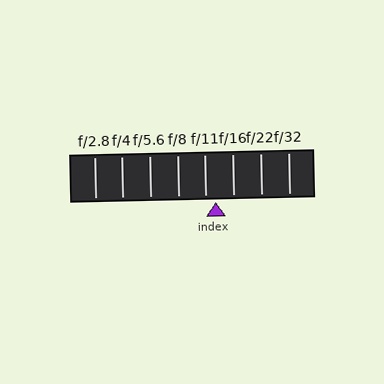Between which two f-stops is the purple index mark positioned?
The index mark is between f/11 and f/16.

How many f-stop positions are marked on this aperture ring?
There are 8 f-stop positions marked.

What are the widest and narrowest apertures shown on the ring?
The widest aperture shown is f/2.8 and the narrowest is f/32.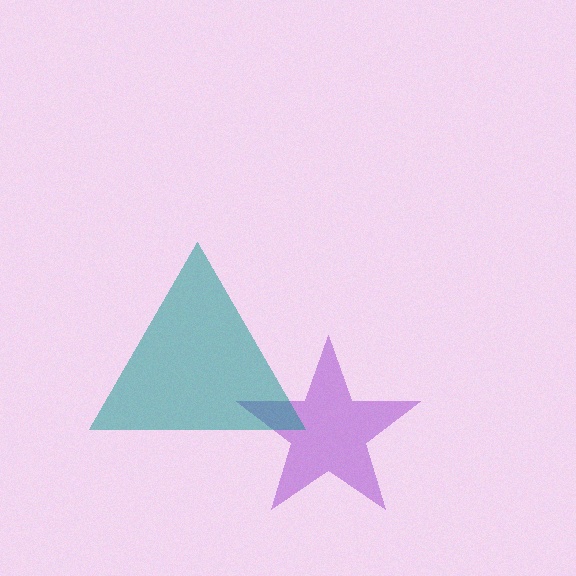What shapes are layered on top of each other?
The layered shapes are: a purple star, a teal triangle.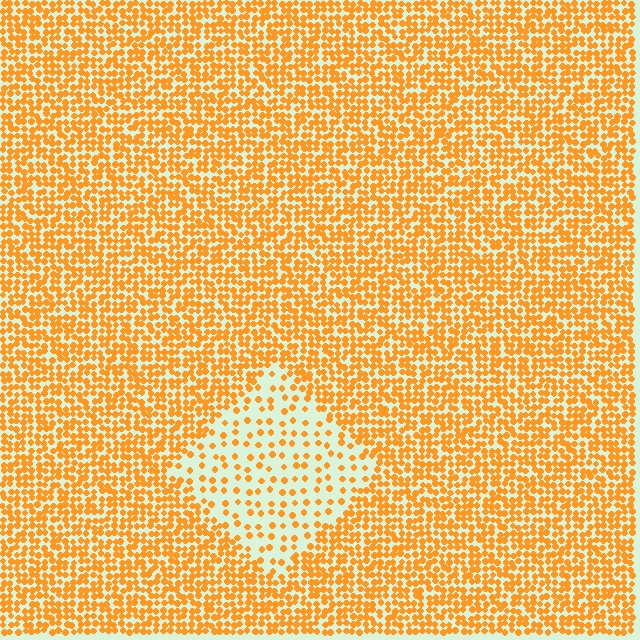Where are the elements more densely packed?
The elements are more densely packed outside the diamond boundary.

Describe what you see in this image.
The image contains small orange elements arranged at two different densities. A diamond-shaped region is visible where the elements are less densely packed than the surrounding area.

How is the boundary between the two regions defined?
The boundary is defined by a change in element density (approximately 2.7x ratio). All elements are the same color, size, and shape.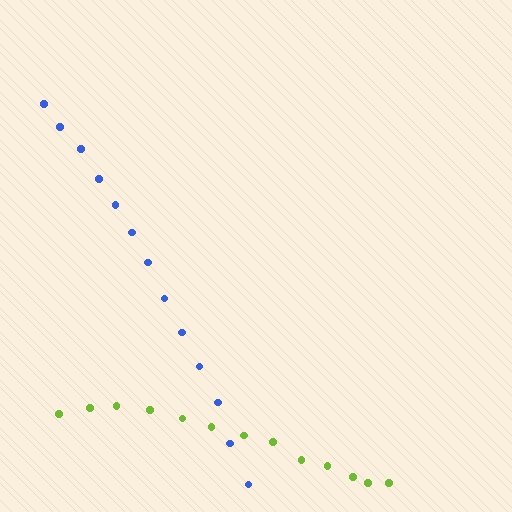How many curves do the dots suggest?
There are 2 distinct paths.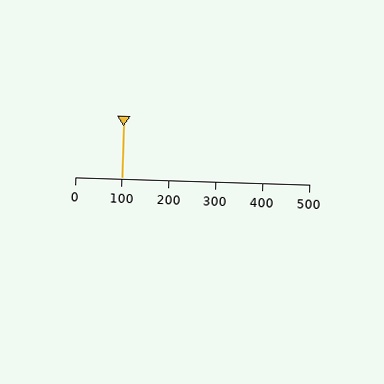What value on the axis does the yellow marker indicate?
The marker indicates approximately 100.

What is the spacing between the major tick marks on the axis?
The major ticks are spaced 100 apart.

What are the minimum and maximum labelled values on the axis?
The axis runs from 0 to 500.